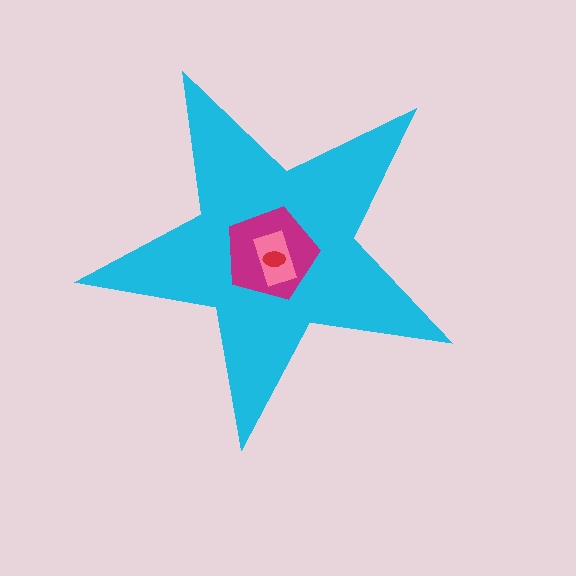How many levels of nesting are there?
4.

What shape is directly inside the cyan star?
The magenta pentagon.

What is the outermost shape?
The cyan star.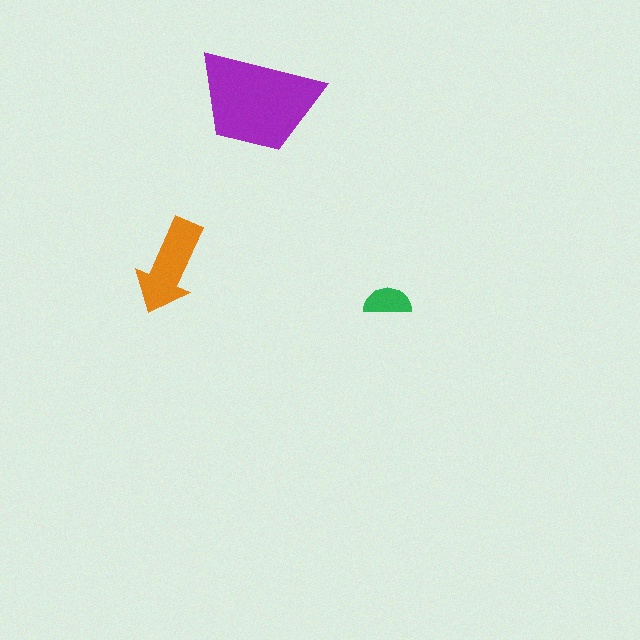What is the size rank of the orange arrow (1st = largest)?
2nd.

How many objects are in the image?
There are 3 objects in the image.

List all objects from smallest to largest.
The green semicircle, the orange arrow, the purple trapezoid.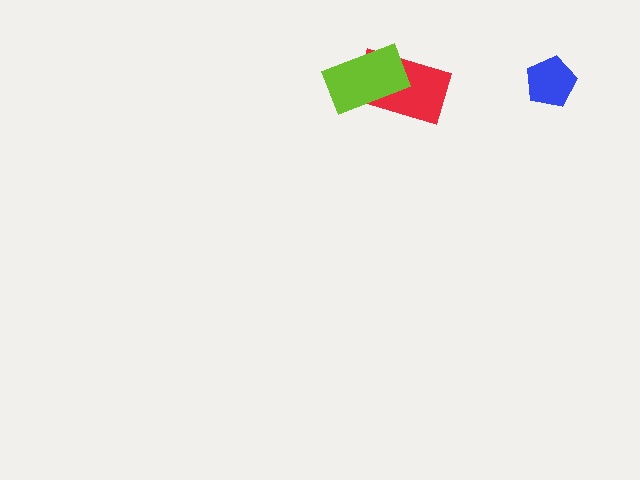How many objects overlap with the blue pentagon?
0 objects overlap with the blue pentagon.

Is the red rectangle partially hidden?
Yes, it is partially covered by another shape.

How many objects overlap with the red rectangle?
1 object overlaps with the red rectangle.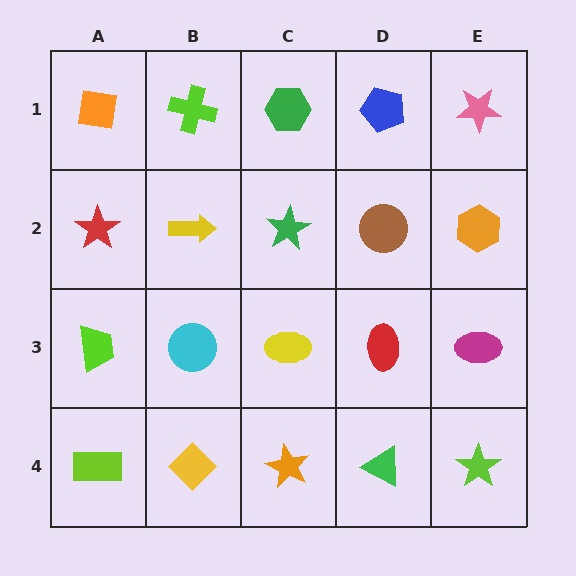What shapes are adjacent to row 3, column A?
A red star (row 2, column A), a lime rectangle (row 4, column A), a cyan circle (row 3, column B).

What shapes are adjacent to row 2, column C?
A green hexagon (row 1, column C), a yellow ellipse (row 3, column C), a yellow arrow (row 2, column B), a brown circle (row 2, column D).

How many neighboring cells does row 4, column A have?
2.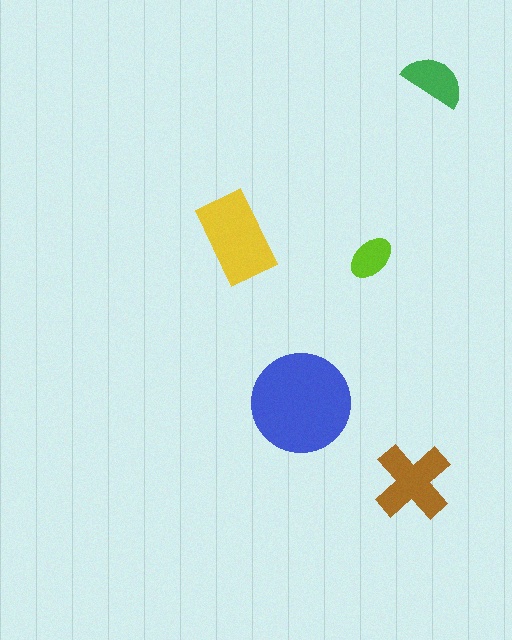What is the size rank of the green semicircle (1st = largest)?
4th.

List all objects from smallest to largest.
The lime ellipse, the green semicircle, the brown cross, the yellow rectangle, the blue circle.